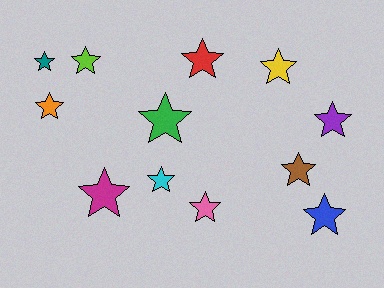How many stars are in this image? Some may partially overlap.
There are 12 stars.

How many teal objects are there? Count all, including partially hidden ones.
There is 1 teal object.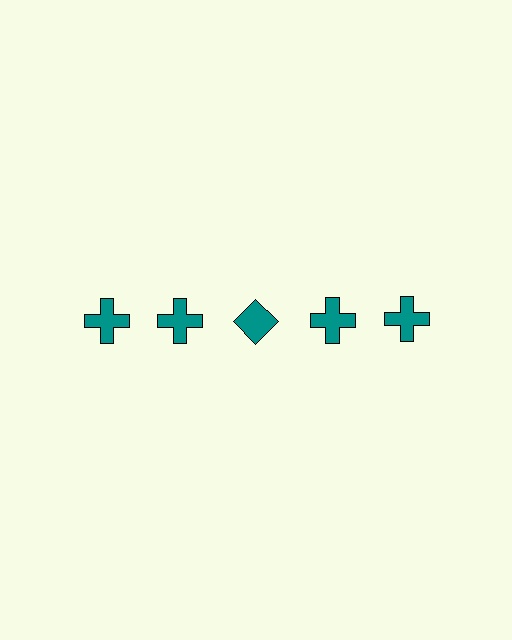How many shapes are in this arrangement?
There are 5 shapes arranged in a grid pattern.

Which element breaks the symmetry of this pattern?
The teal diamond in the top row, center column breaks the symmetry. All other shapes are teal crosses.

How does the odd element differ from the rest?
It has a different shape: diamond instead of cross.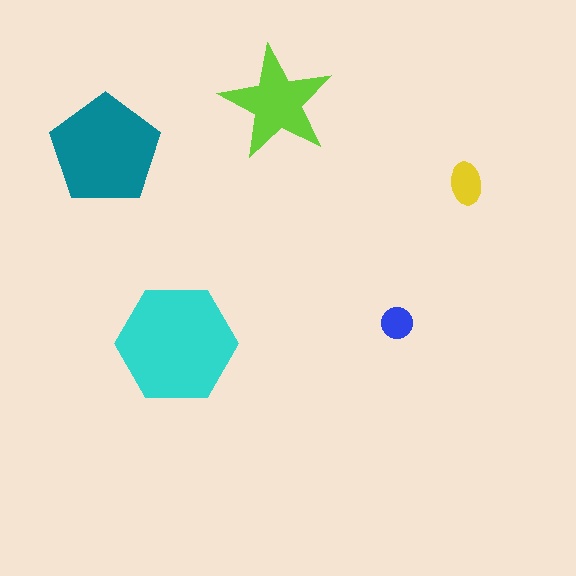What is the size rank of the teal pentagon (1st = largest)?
2nd.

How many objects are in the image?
There are 5 objects in the image.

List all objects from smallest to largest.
The blue circle, the yellow ellipse, the lime star, the teal pentagon, the cyan hexagon.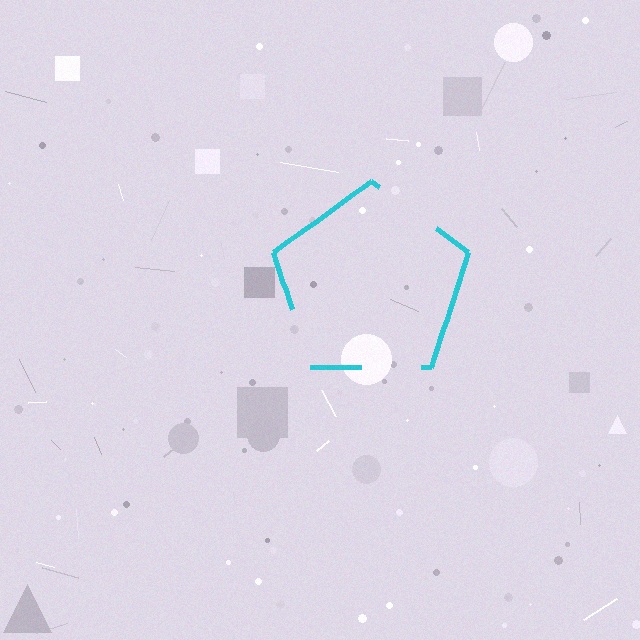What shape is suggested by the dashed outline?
The dashed outline suggests a pentagon.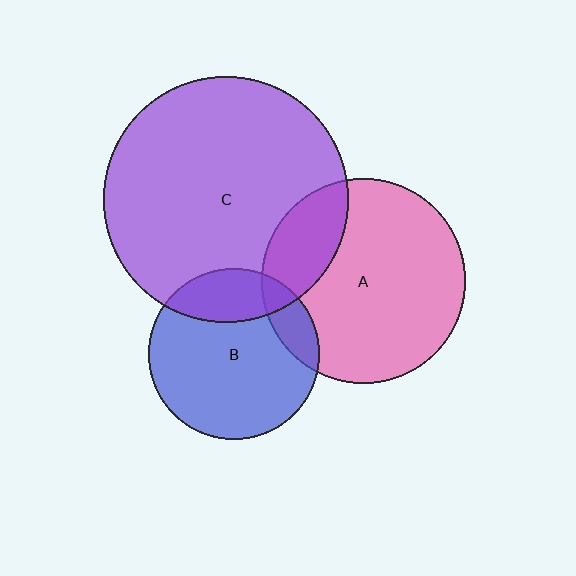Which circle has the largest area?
Circle C (purple).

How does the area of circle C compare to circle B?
Approximately 2.1 times.